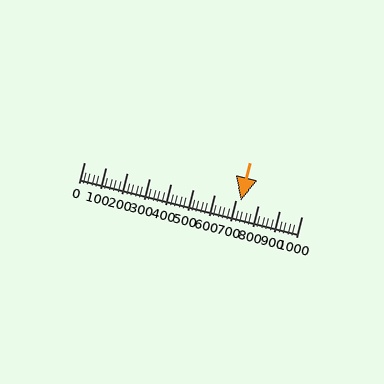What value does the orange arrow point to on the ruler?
The orange arrow points to approximately 720.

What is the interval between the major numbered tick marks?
The major tick marks are spaced 100 units apart.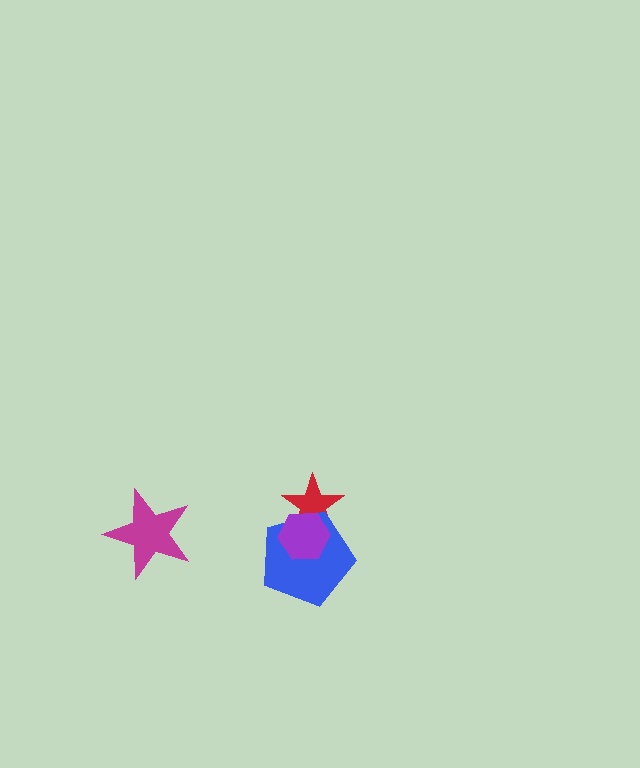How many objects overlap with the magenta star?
0 objects overlap with the magenta star.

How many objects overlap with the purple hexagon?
2 objects overlap with the purple hexagon.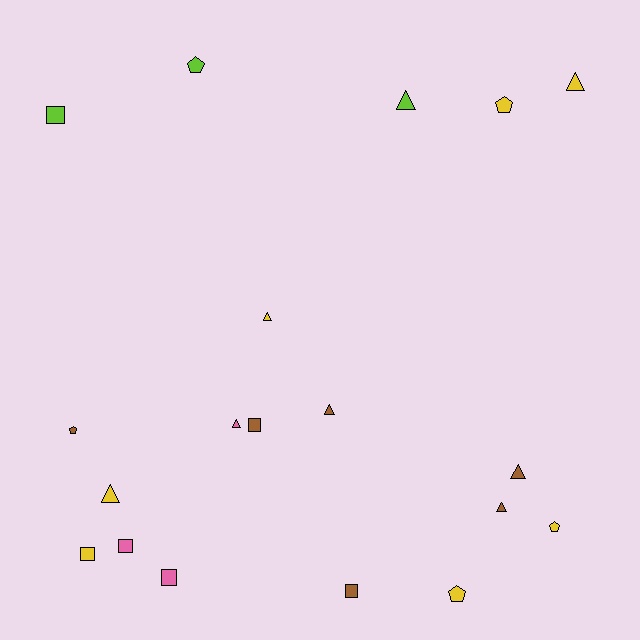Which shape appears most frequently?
Triangle, with 8 objects.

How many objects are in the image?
There are 19 objects.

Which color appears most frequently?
Yellow, with 7 objects.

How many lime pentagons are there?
There is 1 lime pentagon.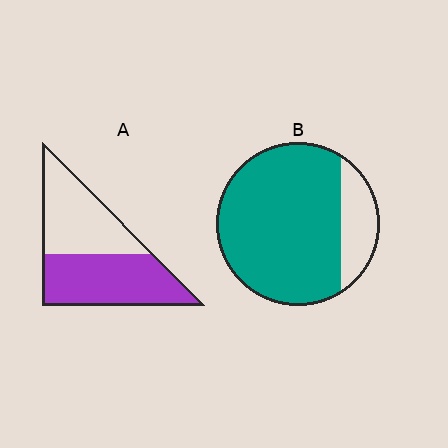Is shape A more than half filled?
Roughly half.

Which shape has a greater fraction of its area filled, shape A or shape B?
Shape B.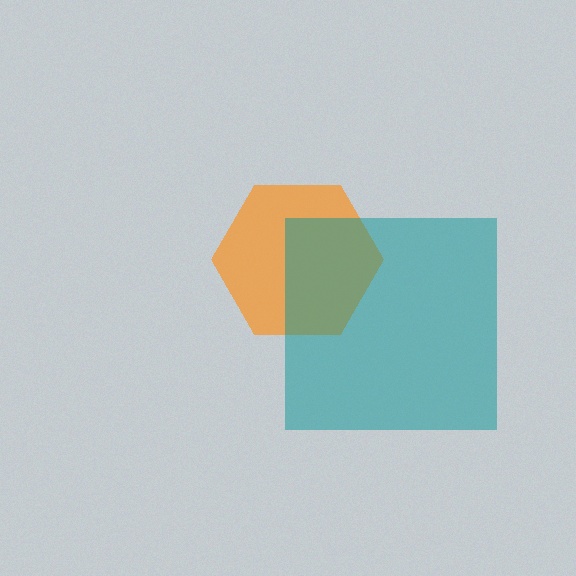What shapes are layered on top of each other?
The layered shapes are: an orange hexagon, a teal square.